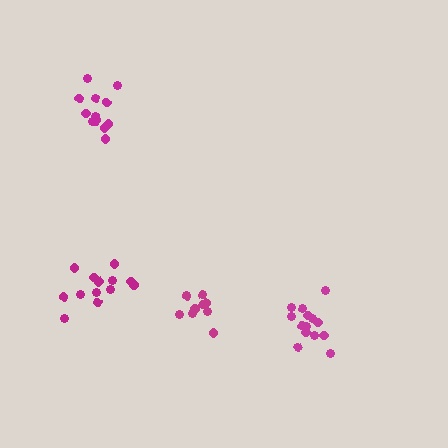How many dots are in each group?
Group 1: 10 dots, Group 2: 12 dots, Group 3: 14 dots, Group 4: 14 dots (50 total).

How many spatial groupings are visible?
There are 4 spatial groupings.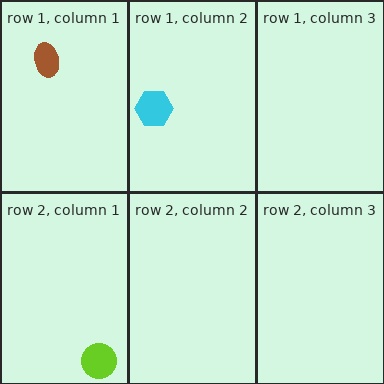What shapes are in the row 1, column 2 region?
The cyan hexagon.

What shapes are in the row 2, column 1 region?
The lime circle.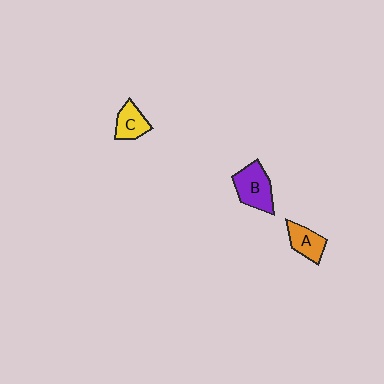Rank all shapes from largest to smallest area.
From largest to smallest: B (purple), A (orange), C (yellow).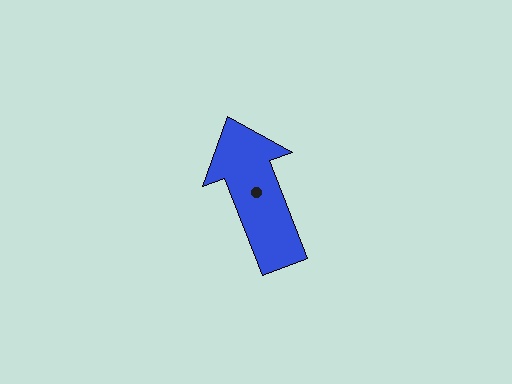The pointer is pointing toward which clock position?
Roughly 11 o'clock.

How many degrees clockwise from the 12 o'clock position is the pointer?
Approximately 339 degrees.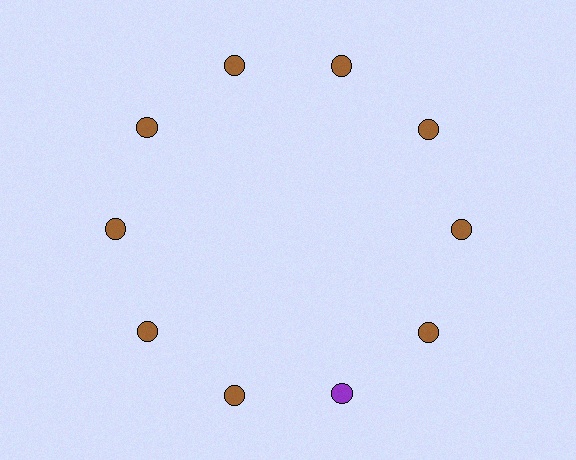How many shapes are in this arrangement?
There are 10 shapes arranged in a ring pattern.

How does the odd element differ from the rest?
It has a different color: purple instead of brown.